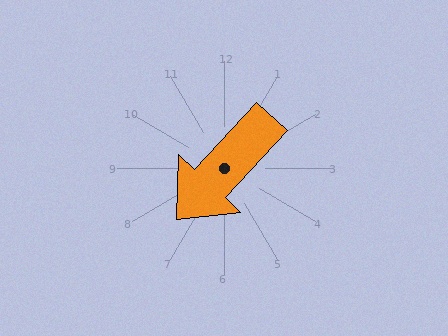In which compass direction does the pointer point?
Southwest.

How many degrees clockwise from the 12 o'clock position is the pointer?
Approximately 223 degrees.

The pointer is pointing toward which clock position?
Roughly 7 o'clock.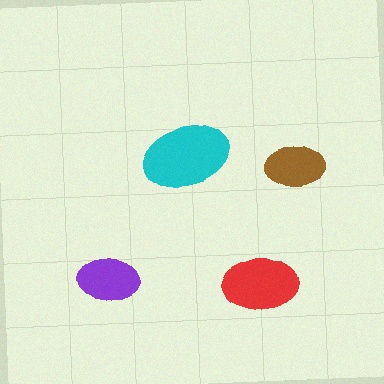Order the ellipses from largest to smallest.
the cyan one, the red one, the purple one, the brown one.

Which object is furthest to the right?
The brown ellipse is rightmost.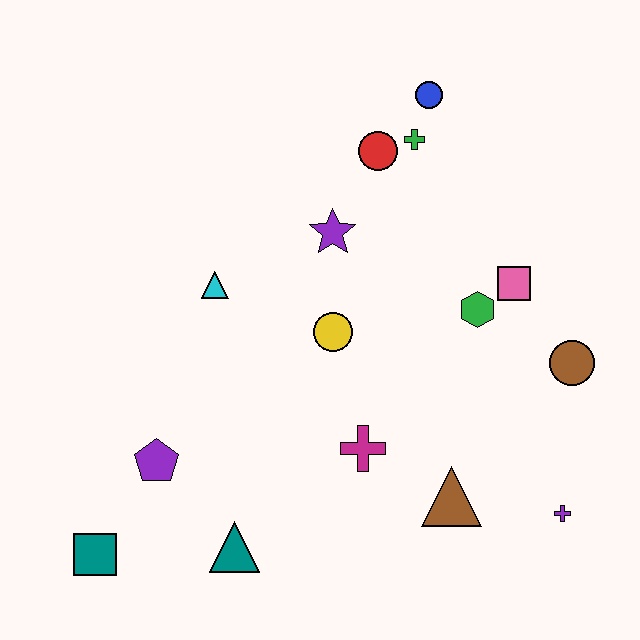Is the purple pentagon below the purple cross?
No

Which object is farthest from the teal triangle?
The blue circle is farthest from the teal triangle.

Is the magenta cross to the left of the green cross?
Yes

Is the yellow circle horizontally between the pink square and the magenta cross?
No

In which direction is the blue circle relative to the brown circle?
The blue circle is above the brown circle.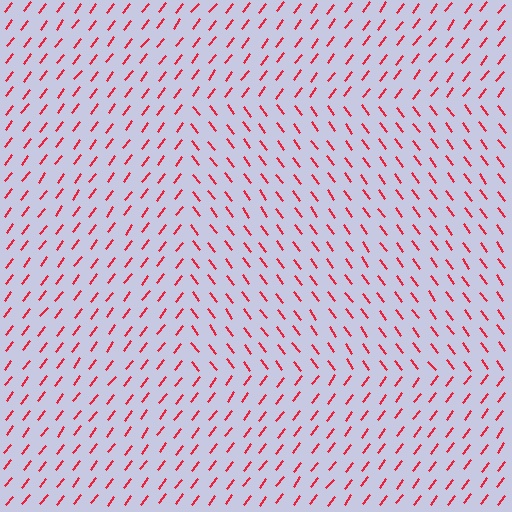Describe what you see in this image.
The image is filled with small red line segments. A rectangle region in the image has lines oriented differently from the surrounding lines, creating a visible texture boundary.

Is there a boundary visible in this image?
Yes, there is a texture boundary formed by a change in line orientation.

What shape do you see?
I see a rectangle.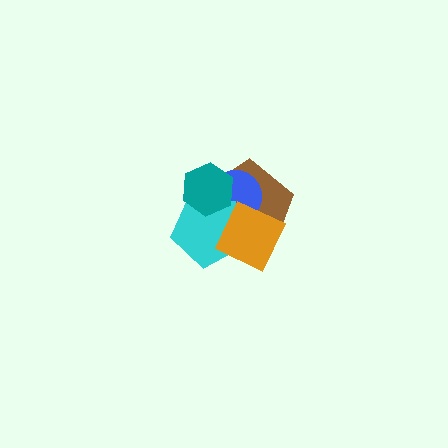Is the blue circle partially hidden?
Yes, it is partially covered by another shape.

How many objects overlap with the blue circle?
4 objects overlap with the blue circle.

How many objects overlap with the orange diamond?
3 objects overlap with the orange diamond.